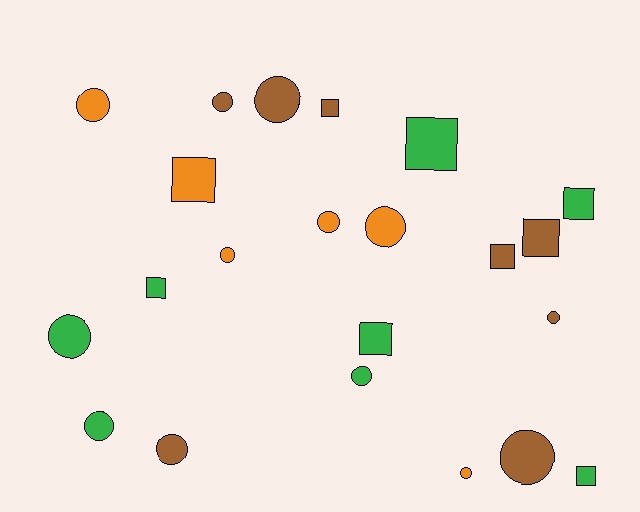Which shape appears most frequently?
Circle, with 13 objects.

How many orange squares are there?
There is 1 orange square.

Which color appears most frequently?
Green, with 8 objects.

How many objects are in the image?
There are 22 objects.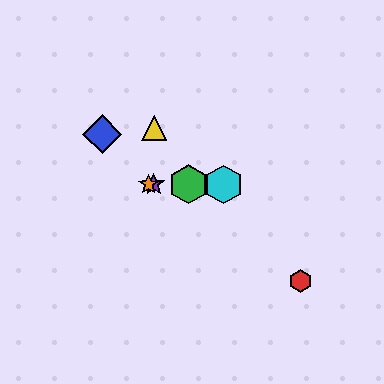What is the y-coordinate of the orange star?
The orange star is at y≈184.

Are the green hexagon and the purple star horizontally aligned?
Yes, both are at y≈184.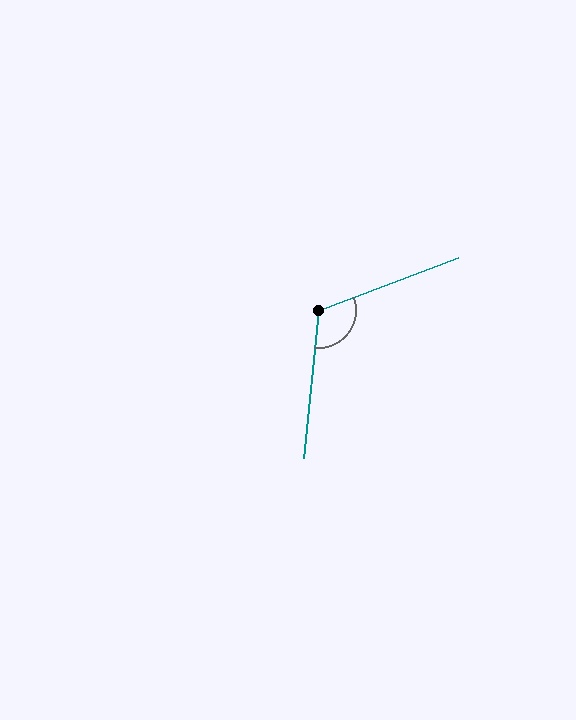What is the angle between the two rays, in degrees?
Approximately 117 degrees.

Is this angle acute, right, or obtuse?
It is obtuse.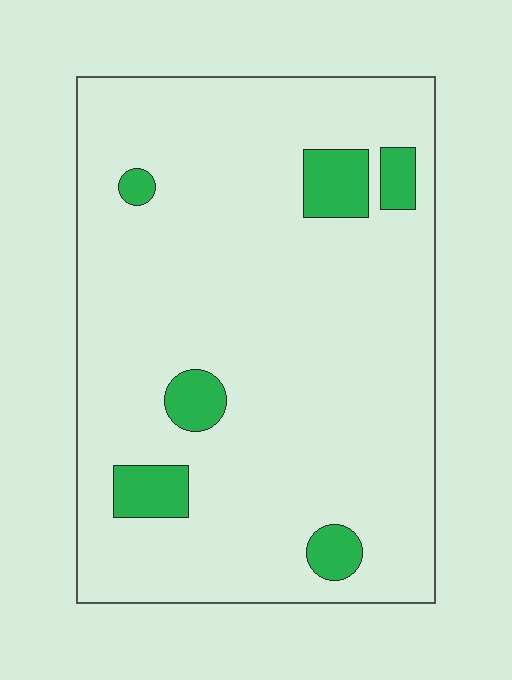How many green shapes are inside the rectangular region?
6.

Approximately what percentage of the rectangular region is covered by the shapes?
Approximately 10%.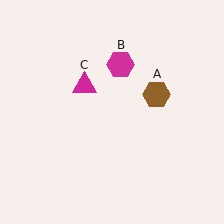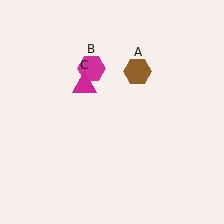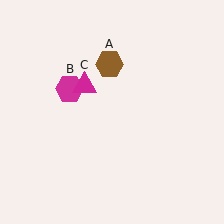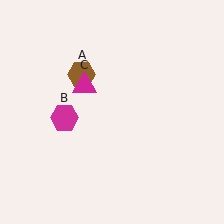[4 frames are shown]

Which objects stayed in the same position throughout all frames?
Magenta triangle (object C) remained stationary.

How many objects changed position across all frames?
2 objects changed position: brown hexagon (object A), magenta hexagon (object B).